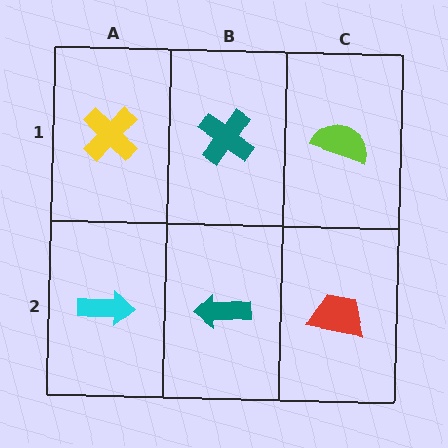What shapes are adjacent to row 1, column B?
A teal arrow (row 2, column B), a yellow cross (row 1, column A), a lime semicircle (row 1, column C).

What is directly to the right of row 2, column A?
A teal arrow.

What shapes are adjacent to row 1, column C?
A red trapezoid (row 2, column C), a teal cross (row 1, column B).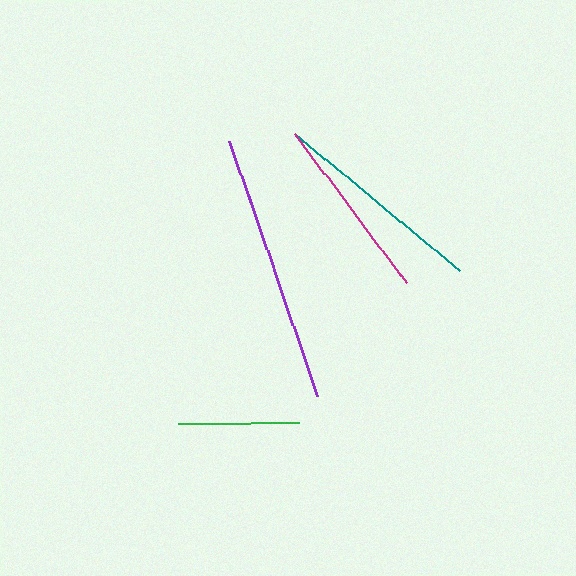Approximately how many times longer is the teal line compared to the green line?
The teal line is approximately 1.8 times the length of the green line.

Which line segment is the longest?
The purple line is the longest at approximately 270 pixels.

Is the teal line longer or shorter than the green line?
The teal line is longer than the green line.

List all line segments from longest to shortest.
From longest to shortest: purple, teal, magenta, green.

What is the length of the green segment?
The green segment is approximately 121 pixels long.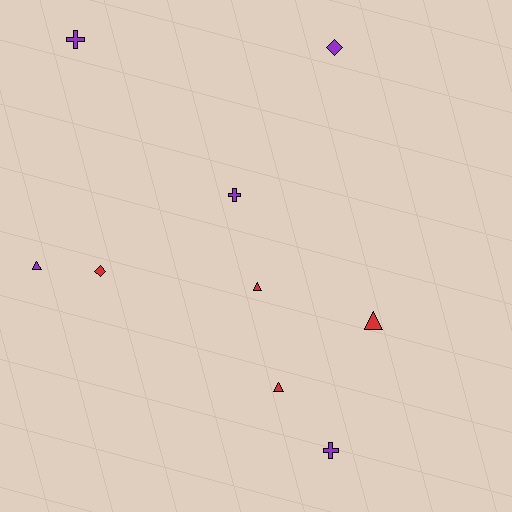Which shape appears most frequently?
Triangle, with 4 objects.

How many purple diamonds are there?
There is 1 purple diamond.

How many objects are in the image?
There are 9 objects.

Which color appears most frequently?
Purple, with 5 objects.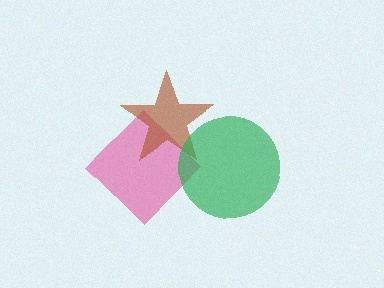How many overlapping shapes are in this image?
There are 3 overlapping shapes in the image.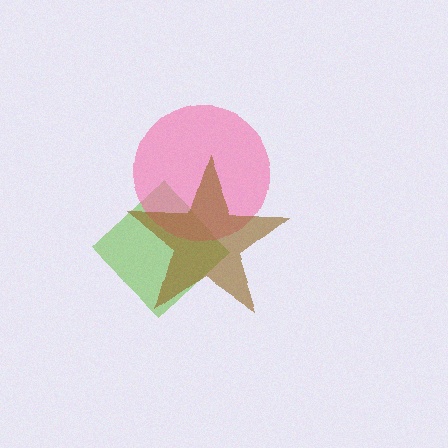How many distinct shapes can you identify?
There are 3 distinct shapes: a lime diamond, a pink circle, a brown star.